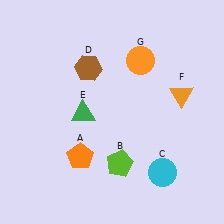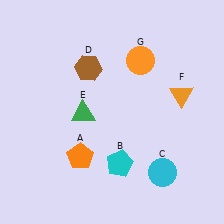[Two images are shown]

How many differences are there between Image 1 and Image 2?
There is 1 difference between the two images.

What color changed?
The pentagon (B) changed from lime in Image 1 to cyan in Image 2.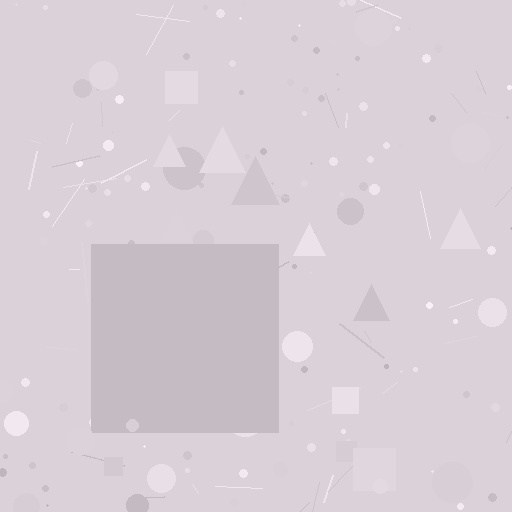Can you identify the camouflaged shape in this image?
The camouflaged shape is a square.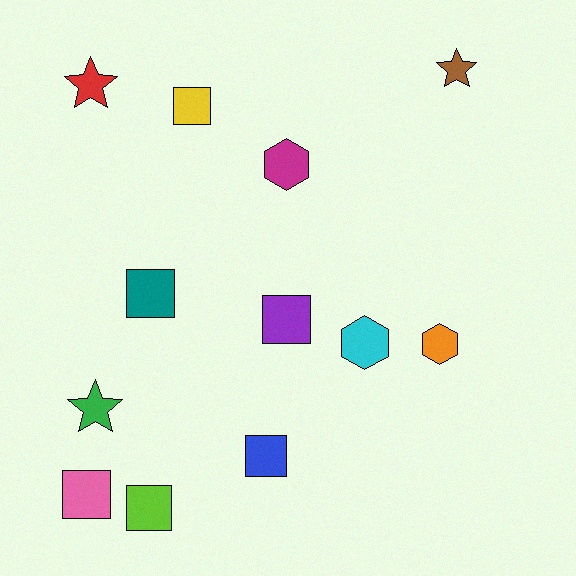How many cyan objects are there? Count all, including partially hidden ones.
There is 1 cyan object.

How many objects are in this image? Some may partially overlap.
There are 12 objects.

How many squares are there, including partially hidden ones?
There are 6 squares.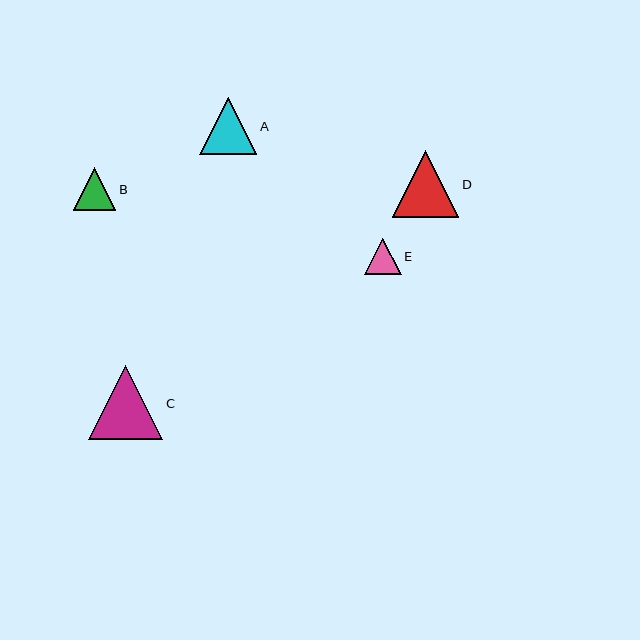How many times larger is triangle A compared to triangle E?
Triangle A is approximately 1.6 times the size of triangle E.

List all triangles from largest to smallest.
From largest to smallest: C, D, A, B, E.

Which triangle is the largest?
Triangle C is the largest with a size of approximately 75 pixels.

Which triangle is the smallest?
Triangle E is the smallest with a size of approximately 37 pixels.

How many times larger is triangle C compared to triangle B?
Triangle C is approximately 1.8 times the size of triangle B.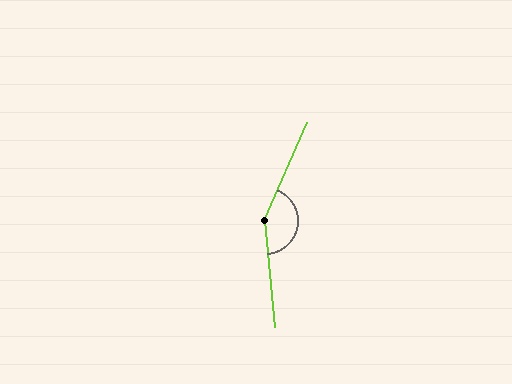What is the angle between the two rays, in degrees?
Approximately 152 degrees.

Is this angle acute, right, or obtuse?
It is obtuse.